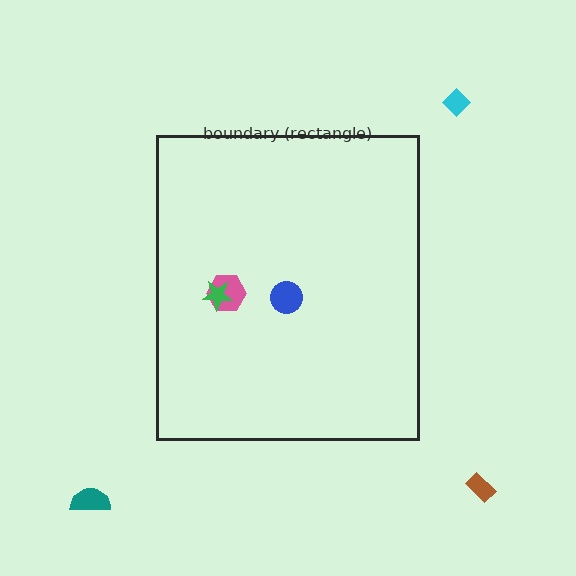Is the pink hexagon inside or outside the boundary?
Inside.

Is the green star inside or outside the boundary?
Inside.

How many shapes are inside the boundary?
3 inside, 3 outside.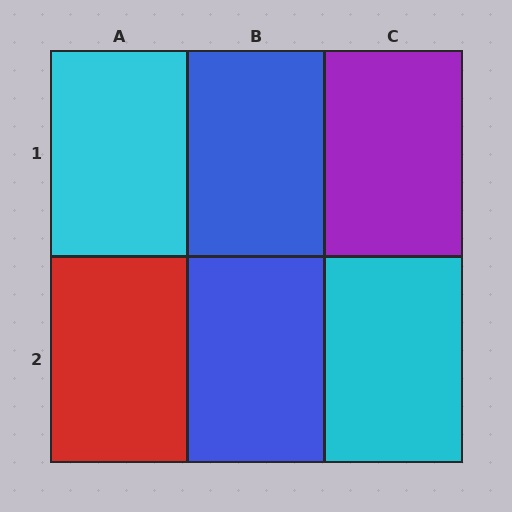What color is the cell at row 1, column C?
Purple.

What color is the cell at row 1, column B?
Blue.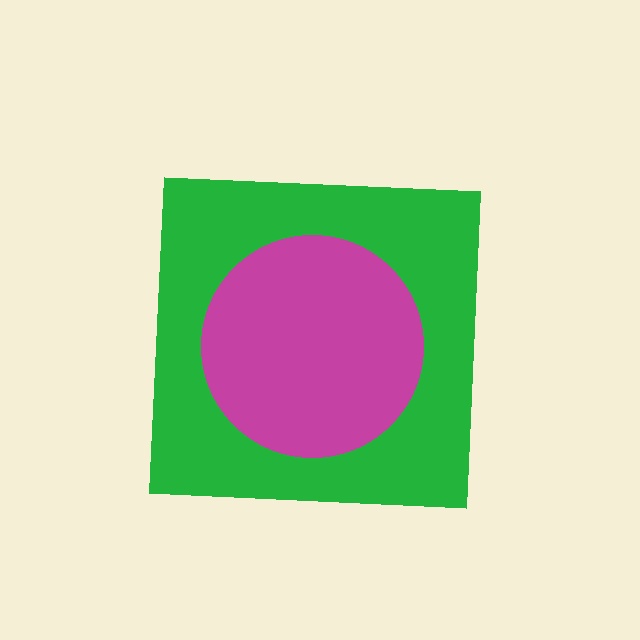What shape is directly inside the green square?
The magenta circle.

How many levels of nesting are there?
2.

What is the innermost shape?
The magenta circle.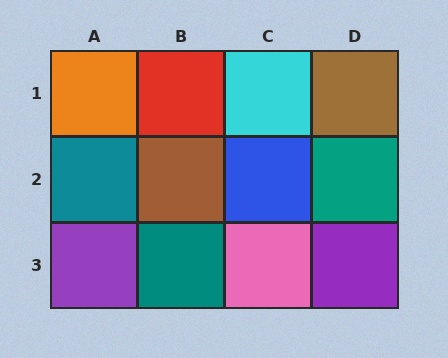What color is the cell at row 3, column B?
Teal.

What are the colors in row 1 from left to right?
Orange, red, cyan, brown.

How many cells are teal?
3 cells are teal.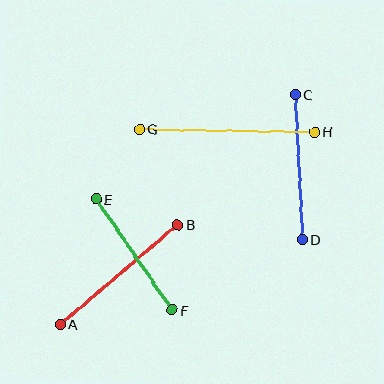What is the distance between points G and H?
The distance is approximately 175 pixels.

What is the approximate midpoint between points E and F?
The midpoint is at approximately (134, 255) pixels.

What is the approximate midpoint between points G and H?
The midpoint is at approximately (227, 131) pixels.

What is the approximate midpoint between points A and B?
The midpoint is at approximately (119, 275) pixels.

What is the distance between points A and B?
The distance is approximately 154 pixels.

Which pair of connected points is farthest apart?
Points G and H are farthest apart.